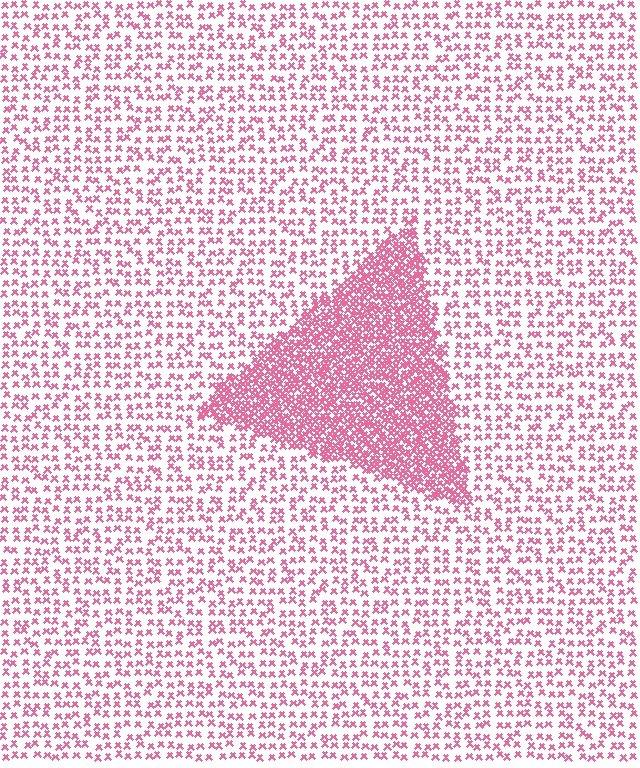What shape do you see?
I see a triangle.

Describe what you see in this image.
The image contains small pink elements arranged at two different densities. A triangle-shaped region is visible where the elements are more densely packed than the surrounding area.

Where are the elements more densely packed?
The elements are more densely packed inside the triangle boundary.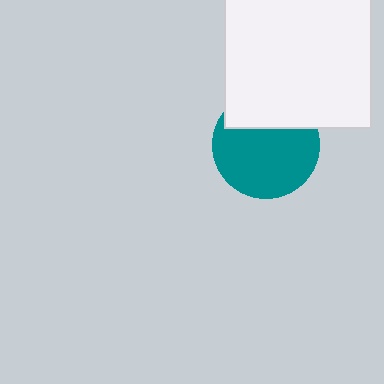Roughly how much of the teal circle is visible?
Most of it is visible (roughly 69%).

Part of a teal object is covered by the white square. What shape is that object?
It is a circle.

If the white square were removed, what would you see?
You would see the complete teal circle.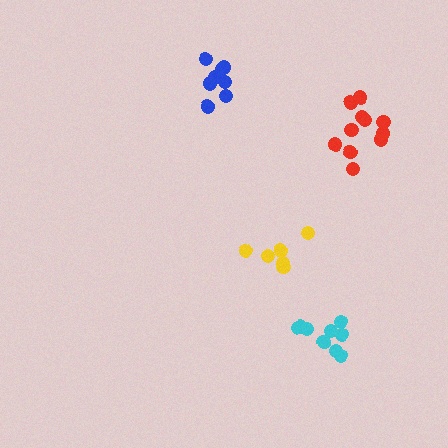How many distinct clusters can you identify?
There are 4 distinct clusters.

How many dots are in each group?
Group 1: 8 dots, Group 2: 6 dots, Group 3: 9 dots, Group 4: 11 dots (34 total).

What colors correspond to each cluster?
The clusters are colored: blue, yellow, cyan, red.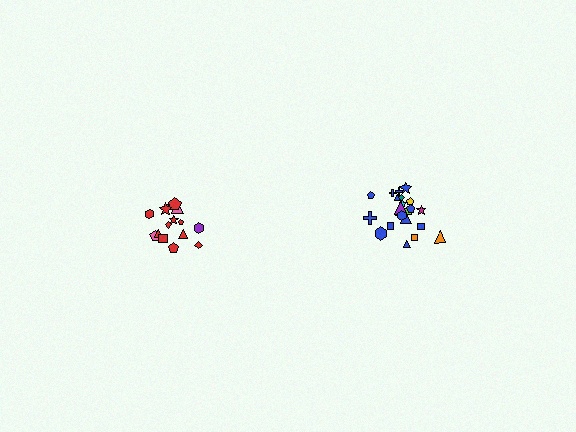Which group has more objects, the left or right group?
The right group.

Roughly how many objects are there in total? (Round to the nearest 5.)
Roughly 35 objects in total.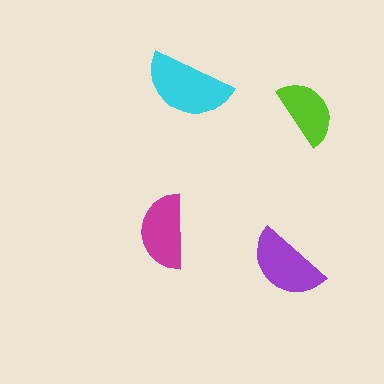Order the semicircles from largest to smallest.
the cyan one, the purple one, the magenta one, the lime one.